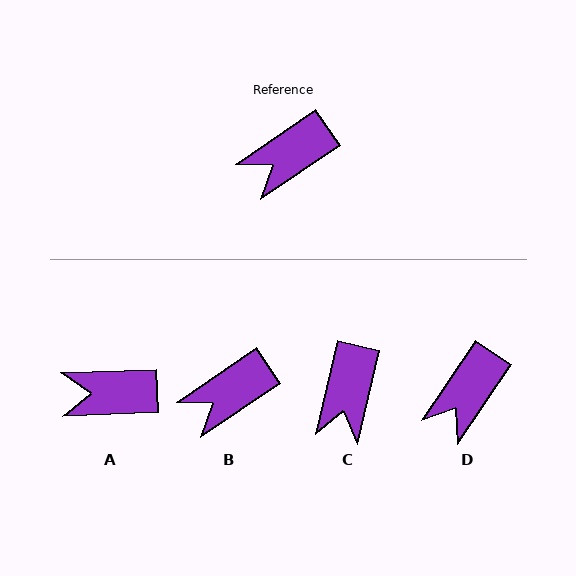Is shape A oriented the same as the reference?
No, it is off by about 32 degrees.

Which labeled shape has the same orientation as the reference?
B.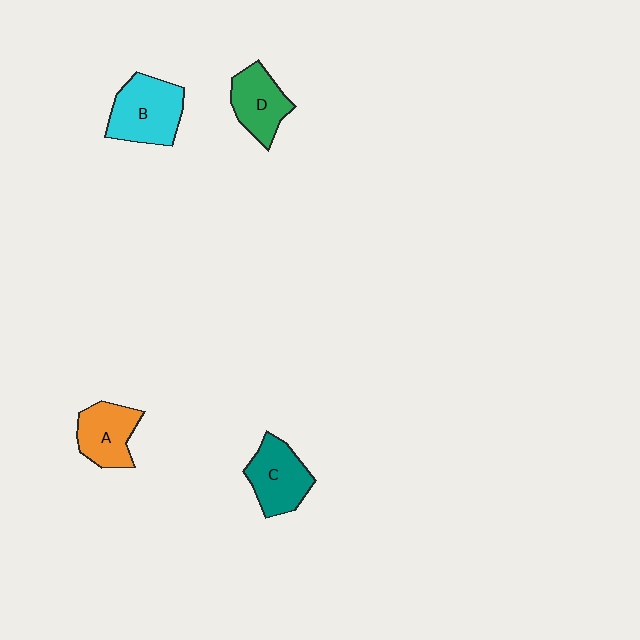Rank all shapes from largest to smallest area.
From largest to smallest: B (cyan), C (teal), A (orange), D (green).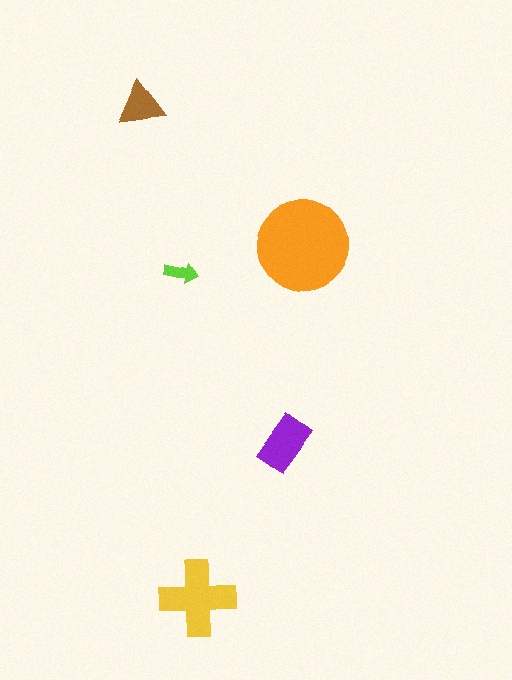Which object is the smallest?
The lime arrow.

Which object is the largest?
The orange circle.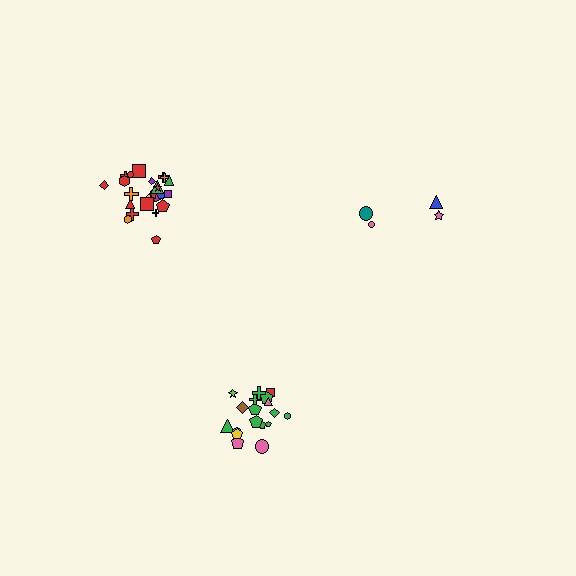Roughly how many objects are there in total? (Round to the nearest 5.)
Roughly 45 objects in total.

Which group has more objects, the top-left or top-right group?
The top-left group.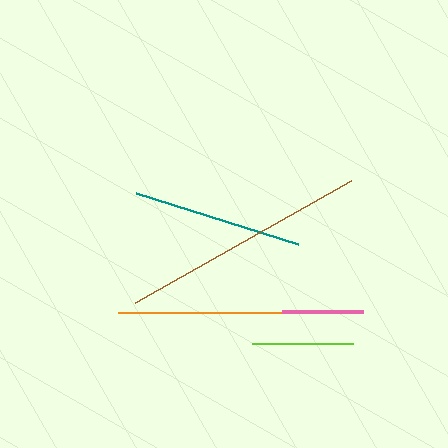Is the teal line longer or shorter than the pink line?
The teal line is longer than the pink line.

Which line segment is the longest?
The brown line is the longest at approximately 248 pixels.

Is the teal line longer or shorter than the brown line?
The brown line is longer than the teal line.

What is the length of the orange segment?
The orange segment is approximately 182 pixels long.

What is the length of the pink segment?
The pink segment is approximately 82 pixels long.